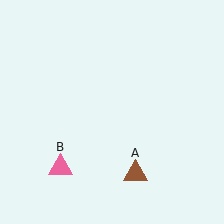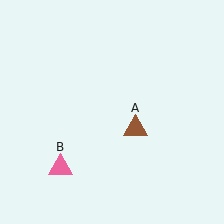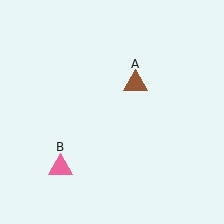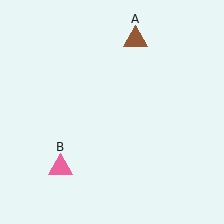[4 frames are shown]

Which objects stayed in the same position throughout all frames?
Pink triangle (object B) remained stationary.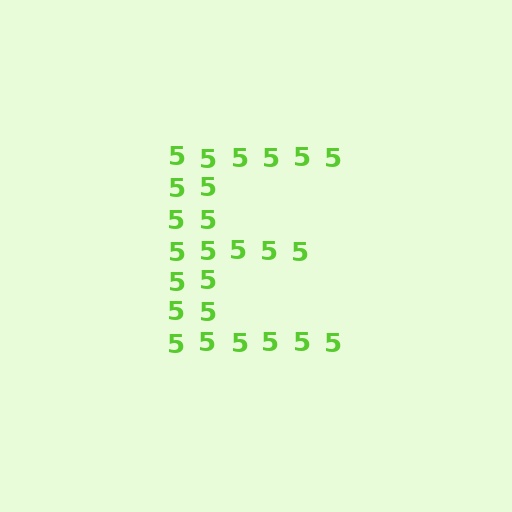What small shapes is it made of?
It is made of small digit 5's.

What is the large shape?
The large shape is the letter E.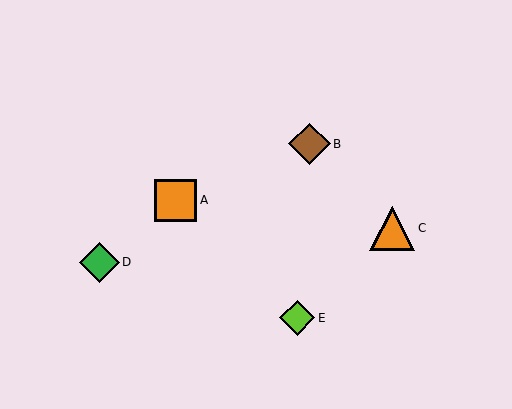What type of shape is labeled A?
Shape A is an orange square.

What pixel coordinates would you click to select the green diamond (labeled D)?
Click at (99, 263) to select the green diamond D.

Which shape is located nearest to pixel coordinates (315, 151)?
The brown diamond (labeled B) at (309, 144) is nearest to that location.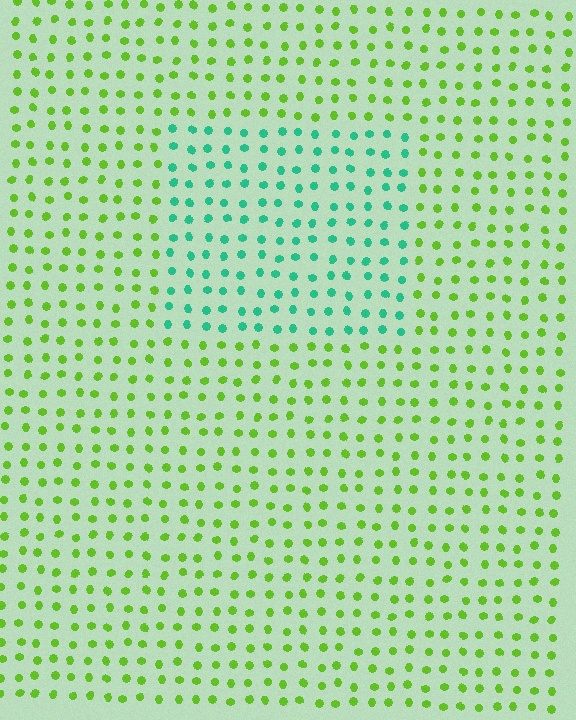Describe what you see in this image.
The image is filled with small lime elements in a uniform arrangement. A rectangle-shaped region is visible where the elements are tinted to a slightly different hue, forming a subtle color boundary.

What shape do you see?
I see a rectangle.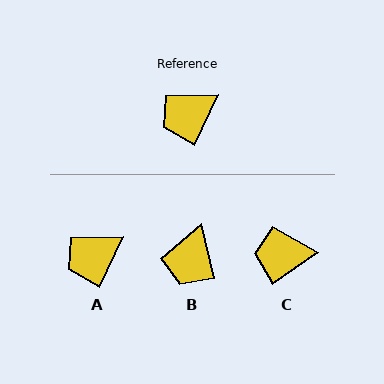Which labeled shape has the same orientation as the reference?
A.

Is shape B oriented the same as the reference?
No, it is off by about 39 degrees.